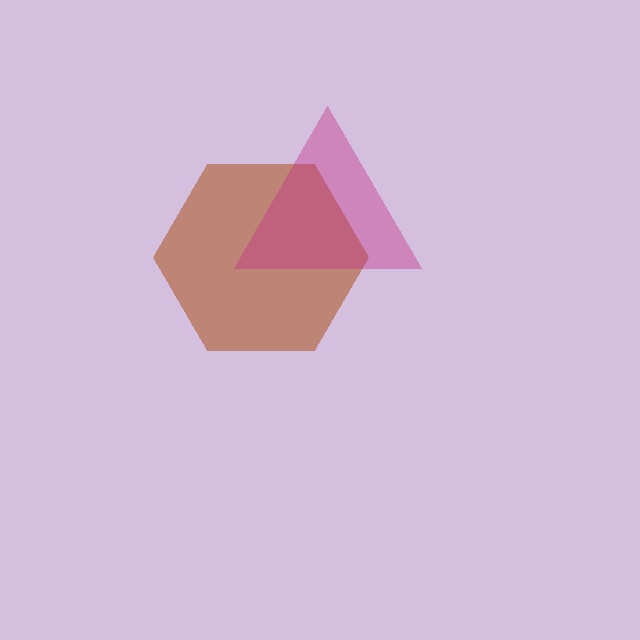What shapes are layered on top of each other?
The layered shapes are: a brown hexagon, a magenta triangle.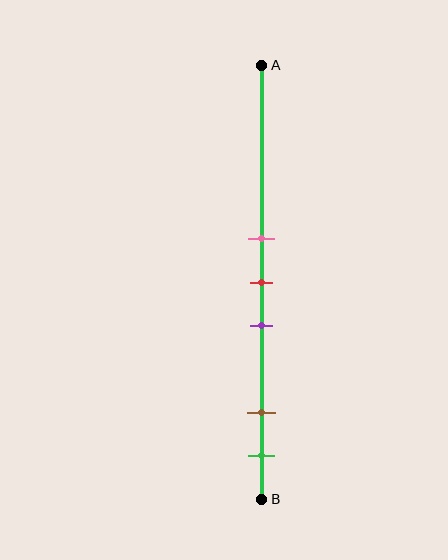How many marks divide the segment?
There are 5 marks dividing the segment.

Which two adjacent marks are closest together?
The pink and red marks are the closest adjacent pair.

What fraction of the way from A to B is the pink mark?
The pink mark is approximately 40% (0.4) of the way from A to B.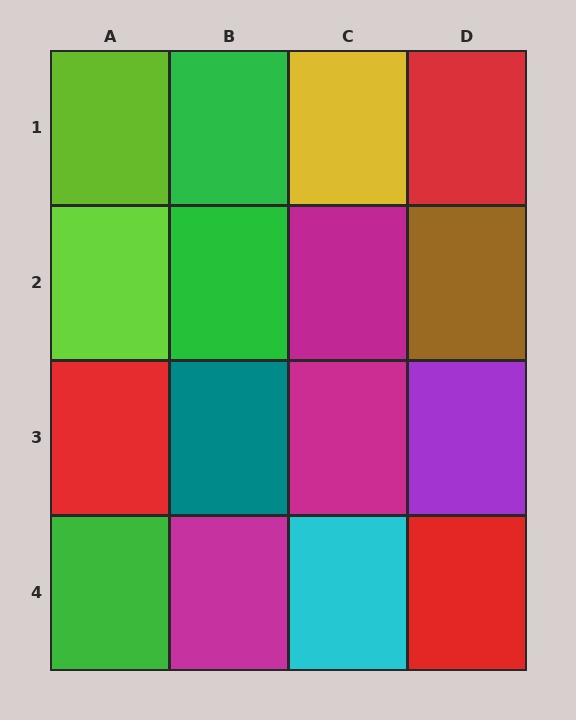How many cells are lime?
2 cells are lime.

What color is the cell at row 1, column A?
Lime.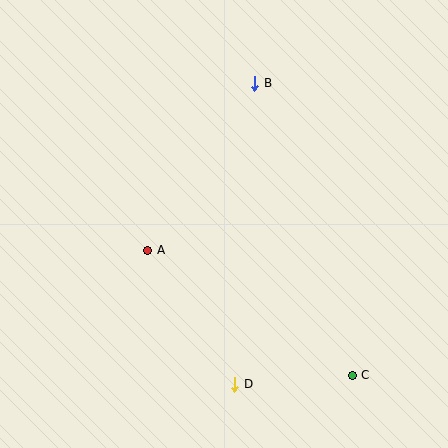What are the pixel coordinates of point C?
Point C is at (352, 375).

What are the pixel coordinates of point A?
Point A is at (148, 250).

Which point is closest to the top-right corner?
Point B is closest to the top-right corner.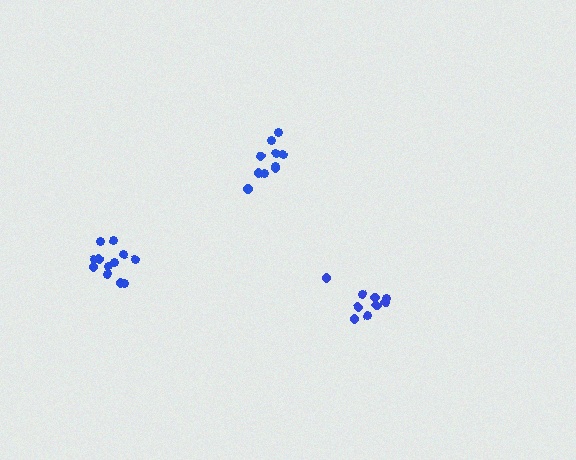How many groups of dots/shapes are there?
There are 3 groups.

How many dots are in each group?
Group 1: 9 dots, Group 2: 10 dots, Group 3: 12 dots (31 total).